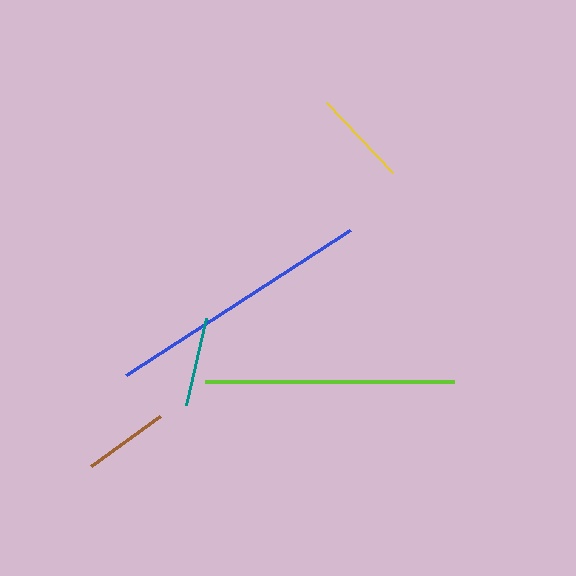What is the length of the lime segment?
The lime segment is approximately 250 pixels long.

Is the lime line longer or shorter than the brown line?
The lime line is longer than the brown line.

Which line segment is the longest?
The blue line is the longest at approximately 267 pixels.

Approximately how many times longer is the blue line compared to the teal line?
The blue line is approximately 3.0 times the length of the teal line.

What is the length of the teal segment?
The teal segment is approximately 89 pixels long.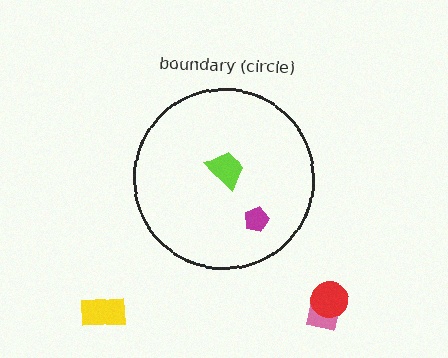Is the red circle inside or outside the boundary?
Outside.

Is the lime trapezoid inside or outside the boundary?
Inside.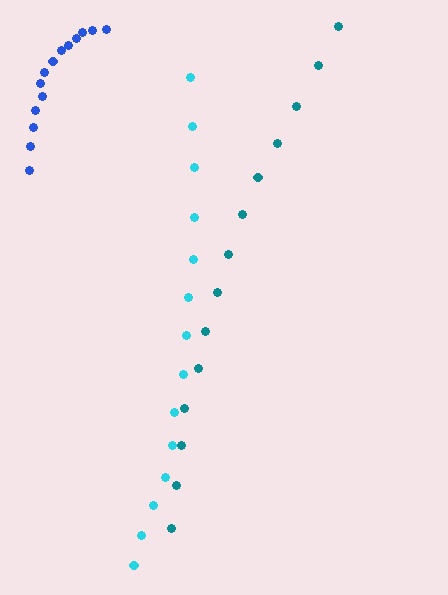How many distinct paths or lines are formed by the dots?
There are 3 distinct paths.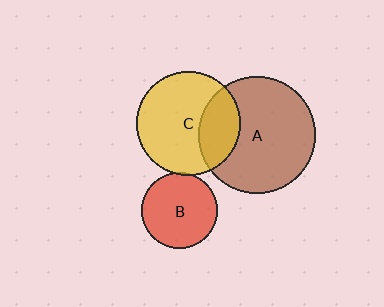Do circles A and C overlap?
Yes.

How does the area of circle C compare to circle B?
Approximately 1.9 times.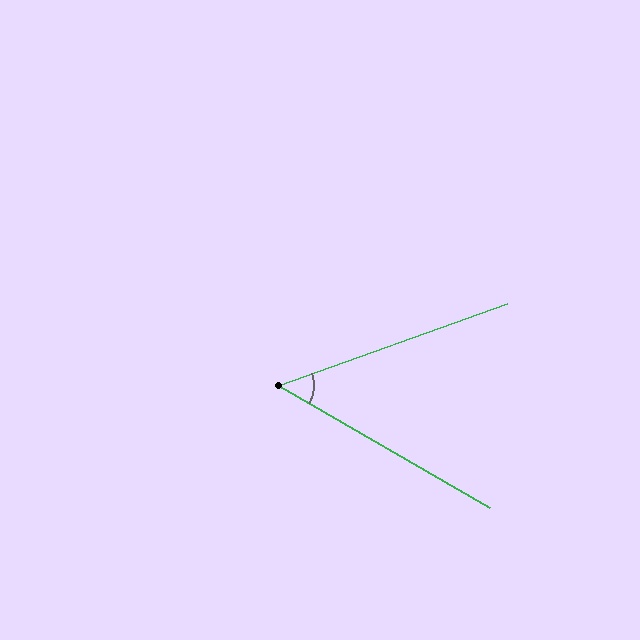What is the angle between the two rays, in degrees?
Approximately 50 degrees.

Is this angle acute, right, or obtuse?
It is acute.